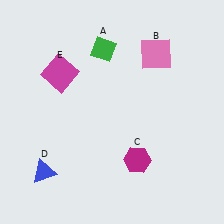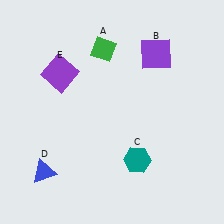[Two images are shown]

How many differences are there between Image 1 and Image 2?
There are 3 differences between the two images.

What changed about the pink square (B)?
In Image 1, B is pink. In Image 2, it changed to purple.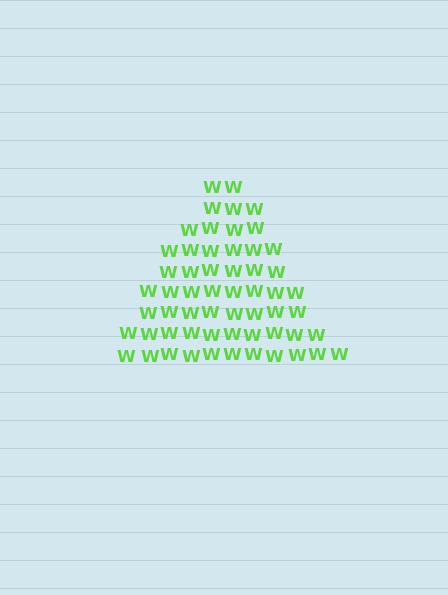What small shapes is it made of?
It is made of small letter W's.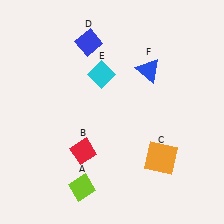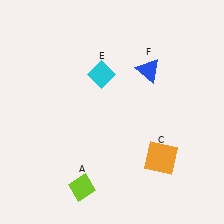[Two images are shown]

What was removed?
The blue diamond (D), the red diamond (B) were removed in Image 2.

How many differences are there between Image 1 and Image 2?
There are 2 differences between the two images.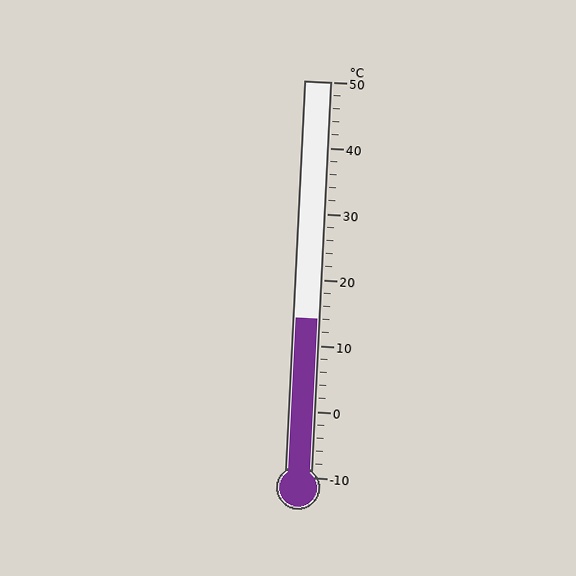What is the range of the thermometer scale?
The thermometer scale ranges from -10°C to 50°C.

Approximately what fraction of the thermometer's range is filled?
The thermometer is filled to approximately 40% of its range.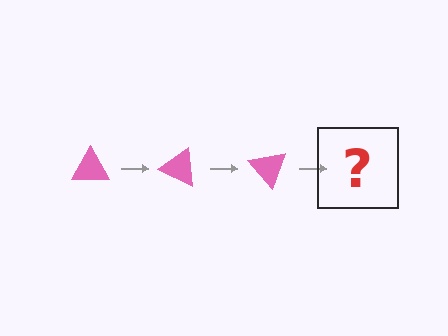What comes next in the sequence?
The next element should be a pink triangle rotated 75 degrees.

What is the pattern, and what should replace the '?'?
The pattern is that the triangle rotates 25 degrees each step. The '?' should be a pink triangle rotated 75 degrees.